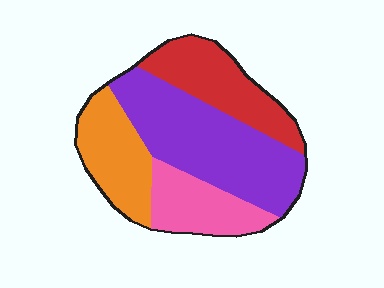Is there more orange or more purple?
Purple.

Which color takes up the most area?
Purple, at roughly 40%.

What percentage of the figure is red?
Red takes up between a sixth and a third of the figure.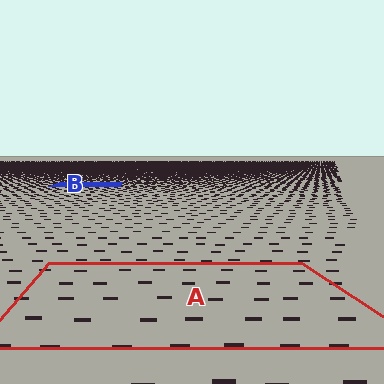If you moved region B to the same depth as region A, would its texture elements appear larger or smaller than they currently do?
They would appear larger. At a closer depth, the same texture elements are projected at a bigger on-screen size.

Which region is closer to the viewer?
Region A is closer. The texture elements there are larger and more spread out.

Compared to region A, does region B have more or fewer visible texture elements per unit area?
Region B has more texture elements per unit area — they are packed more densely because it is farther away.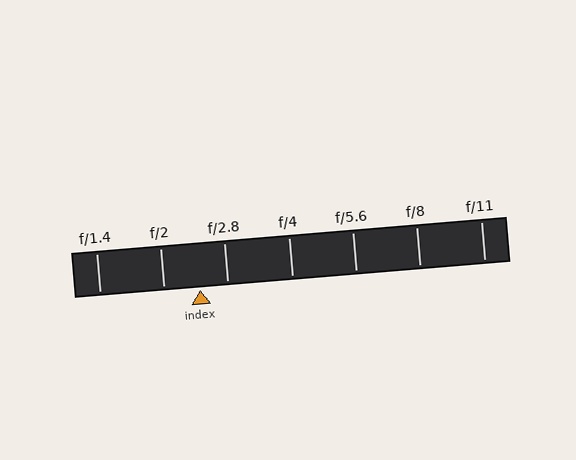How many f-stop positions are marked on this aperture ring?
There are 7 f-stop positions marked.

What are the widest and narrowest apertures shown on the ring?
The widest aperture shown is f/1.4 and the narrowest is f/11.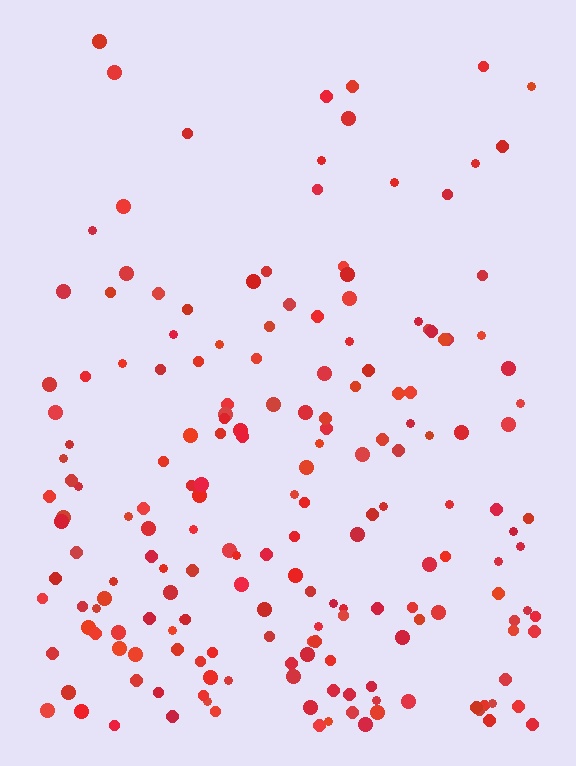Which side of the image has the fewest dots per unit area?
The top.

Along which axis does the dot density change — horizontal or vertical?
Vertical.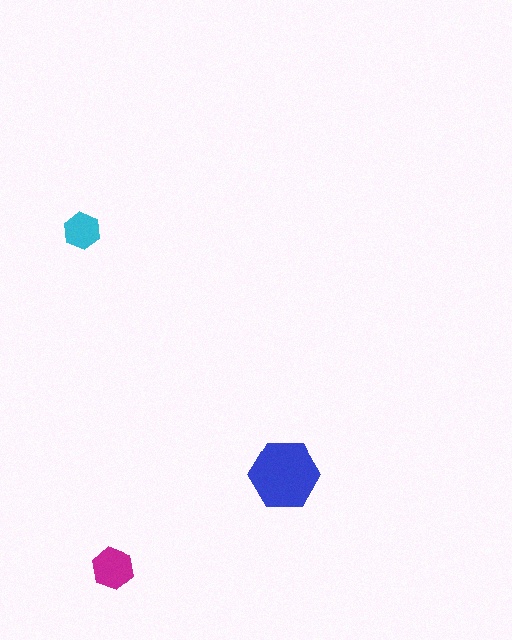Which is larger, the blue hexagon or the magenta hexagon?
The blue one.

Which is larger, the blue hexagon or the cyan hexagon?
The blue one.